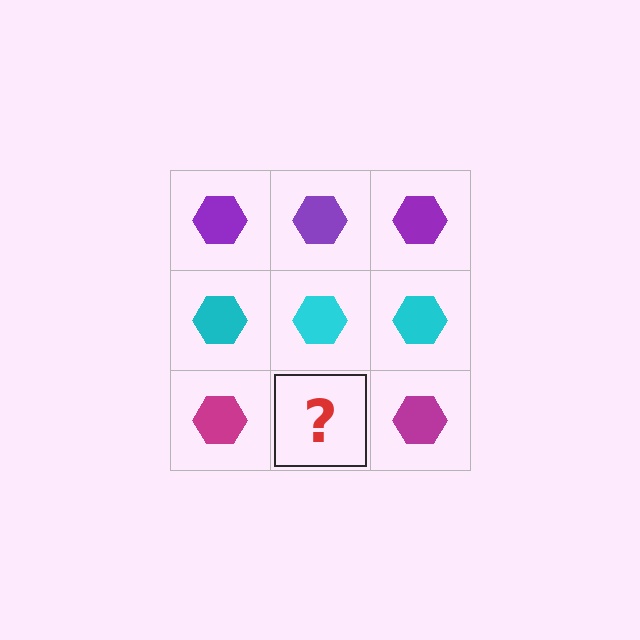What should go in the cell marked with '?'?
The missing cell should contain a magenta hexagon.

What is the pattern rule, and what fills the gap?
The rule is that each row has a consistent color. The gap should be filled with a magenta hexagon.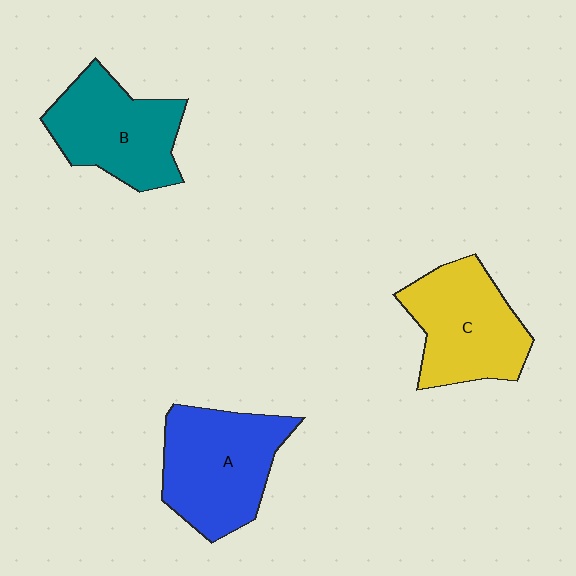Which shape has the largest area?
Shape A (blue).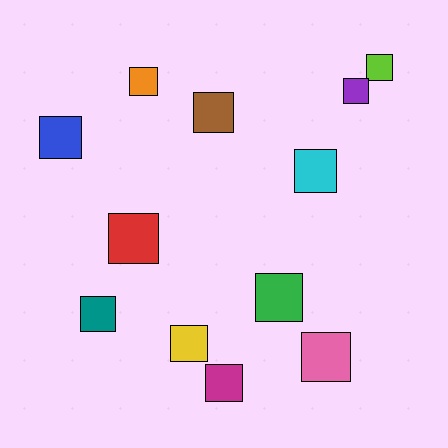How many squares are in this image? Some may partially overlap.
There are 12 squares.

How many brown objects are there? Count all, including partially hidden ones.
There is 1 brown object.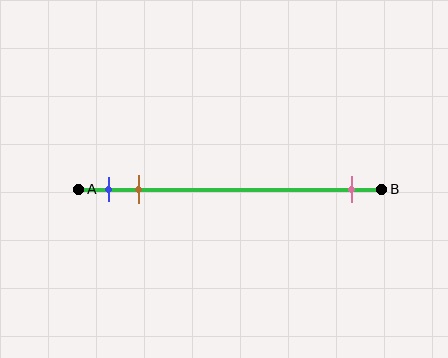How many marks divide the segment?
There are 3 marks dividing the segment.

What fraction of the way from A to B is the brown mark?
The brown mark is approximately 20% (0.2) of the way from A to B.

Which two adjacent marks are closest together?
The blue and brown marks are the closest adjacent pair.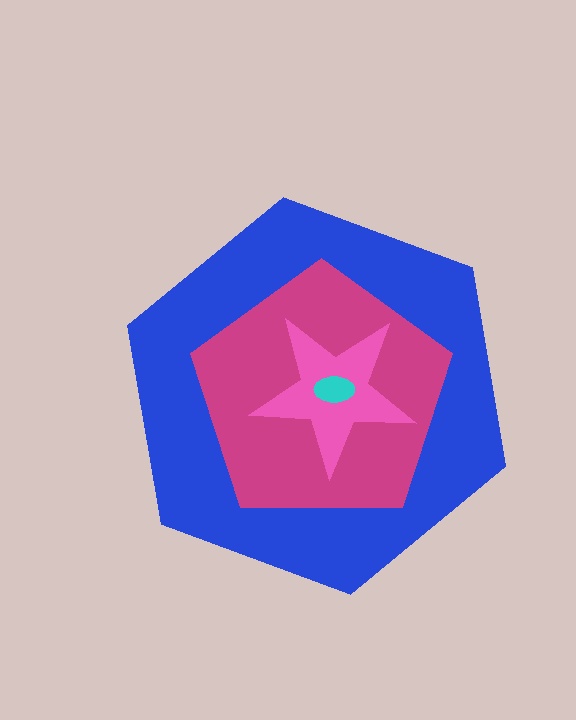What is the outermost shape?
The blue hexagon.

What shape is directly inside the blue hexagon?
The magenta pentagon.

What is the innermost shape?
The cyan ellipse.